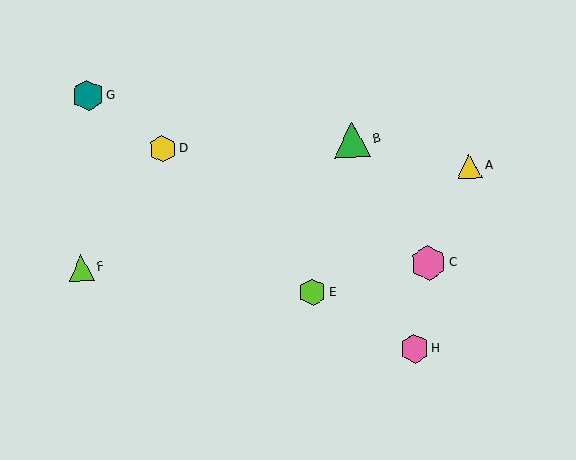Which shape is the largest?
The green triangle (labeled B) is the largest.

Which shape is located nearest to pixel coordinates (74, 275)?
The lime triangle (labeled F) at (81, 268) is nearest to that location.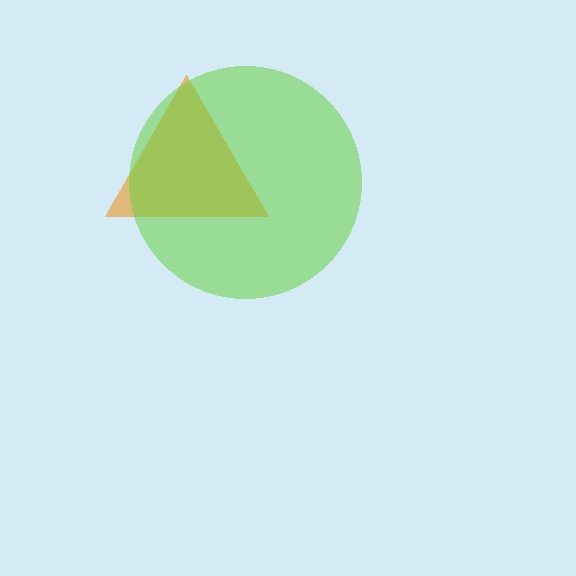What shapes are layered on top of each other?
The layered shapes are: an orange triangle, a lime circle.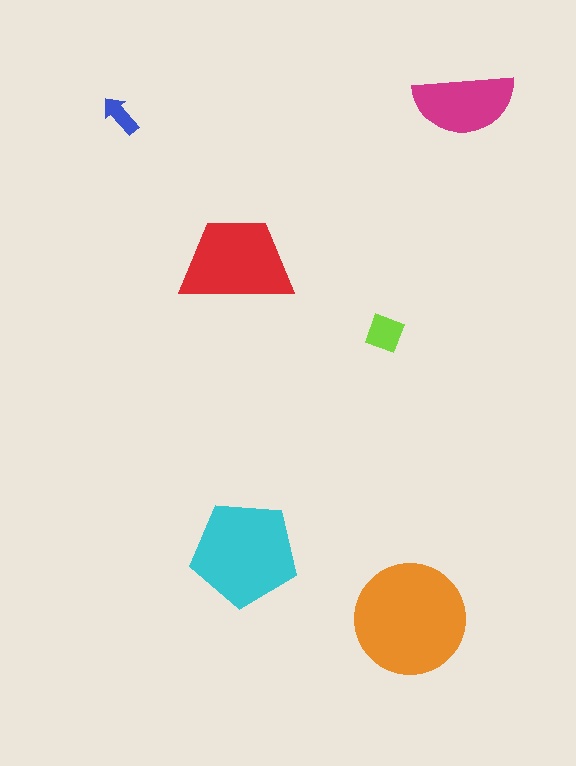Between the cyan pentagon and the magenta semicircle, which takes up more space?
The cyan pentagon.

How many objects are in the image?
There are 6 objects in the image.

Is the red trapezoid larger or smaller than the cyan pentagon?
Smaller.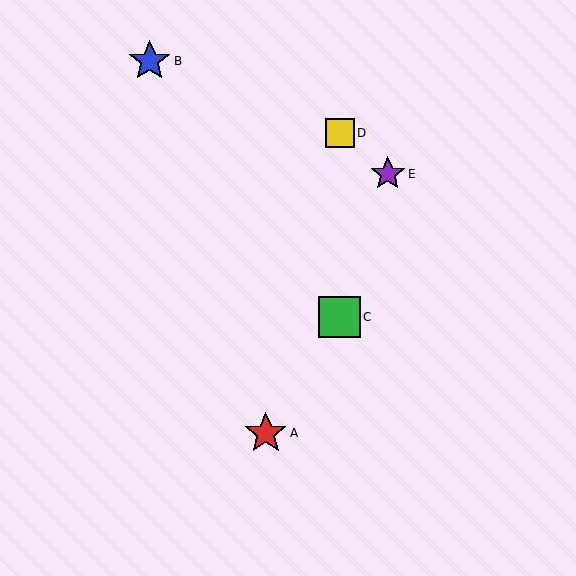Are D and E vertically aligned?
No, D is at x≈340 and E is at x≈388.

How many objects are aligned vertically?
2 objects (C, D) are aligned vertically.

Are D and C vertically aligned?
Yes, both are at x≈340.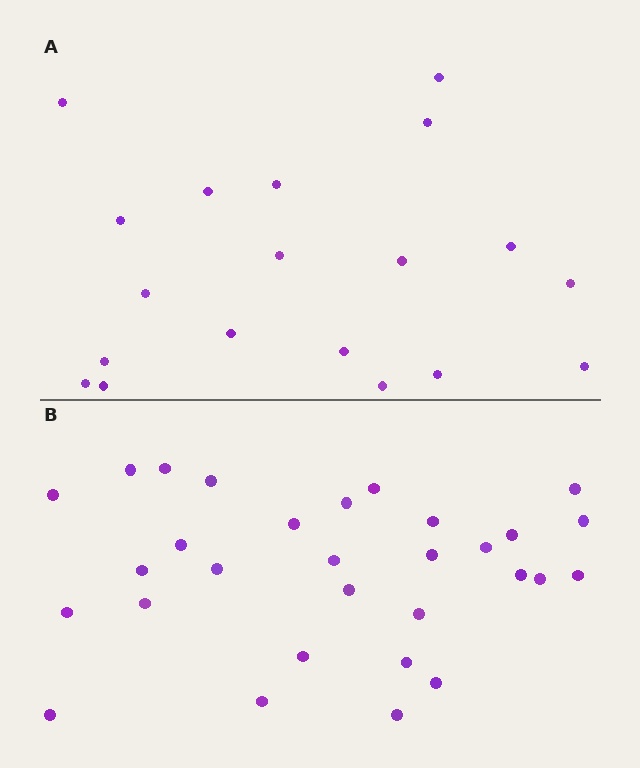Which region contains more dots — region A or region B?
Region B (the bottom region) has more dots.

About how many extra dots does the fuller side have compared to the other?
Region B has roughly 12 or so more dots than region A.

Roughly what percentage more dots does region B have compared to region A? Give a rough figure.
About 60% more.